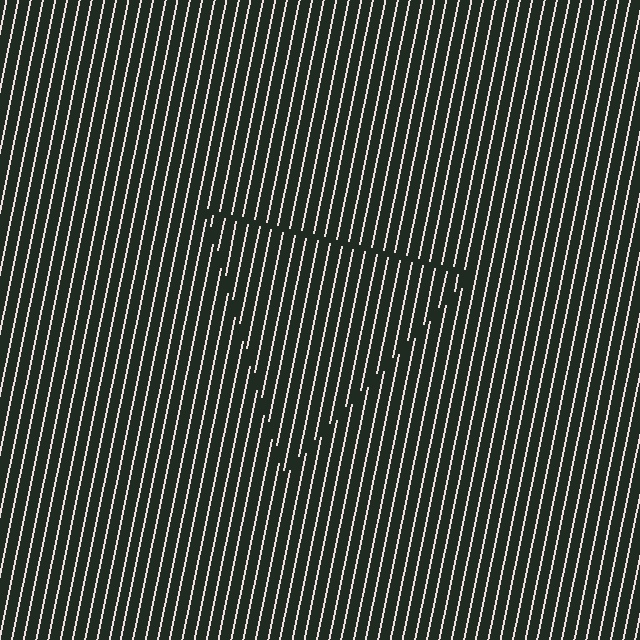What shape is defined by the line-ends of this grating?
An illusory triangle. The interior of the shape contains the same grating, shifted by half a period — the contour is defined by the phase discontinuity where line-ends from the inner and outer gratings abut.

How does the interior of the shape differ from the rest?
The interior of the shape contains the same grating, shifted by half a period — the contour is defined by the phase discontinuity where line-ends from the inner and outer gratings abut.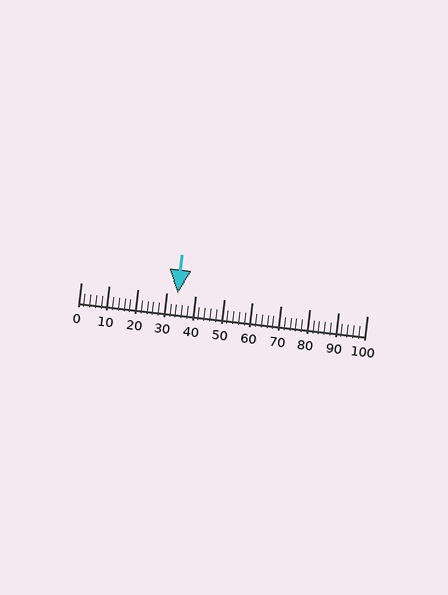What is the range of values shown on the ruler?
The ruler shows values from 0 to 100.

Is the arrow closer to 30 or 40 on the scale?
The arrow is closer to 30.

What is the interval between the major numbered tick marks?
The major tick marks are spaced 10 units apart.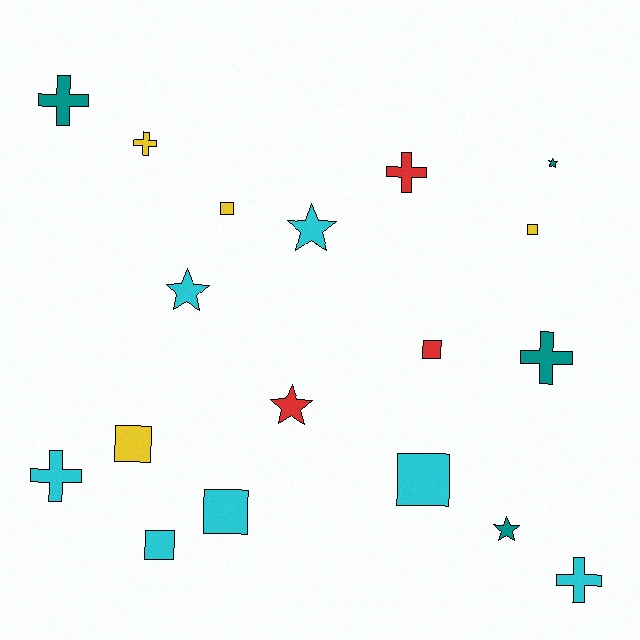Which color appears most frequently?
Cyan, with 7 objects.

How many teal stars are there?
There are 2 teal stars.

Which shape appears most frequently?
Square, with 7 objects.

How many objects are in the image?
There are 18 objects.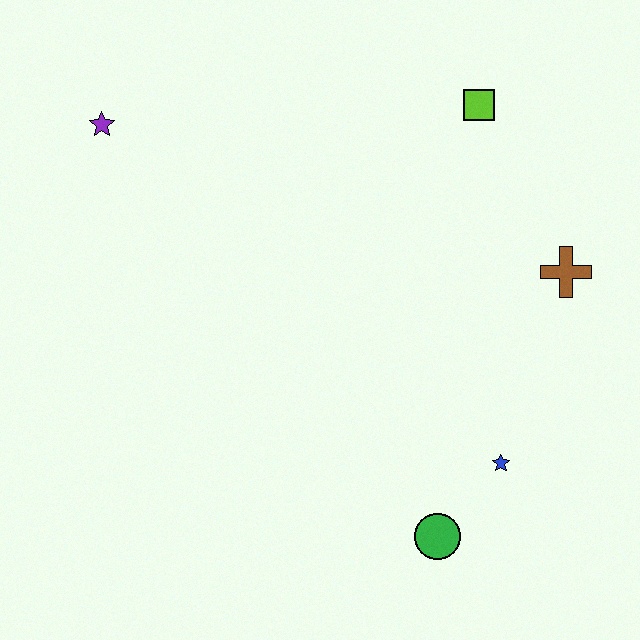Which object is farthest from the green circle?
The purple star is farthest from the green circle.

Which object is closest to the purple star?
The lime square is closest to the purple star.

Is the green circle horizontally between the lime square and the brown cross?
No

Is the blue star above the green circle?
Yes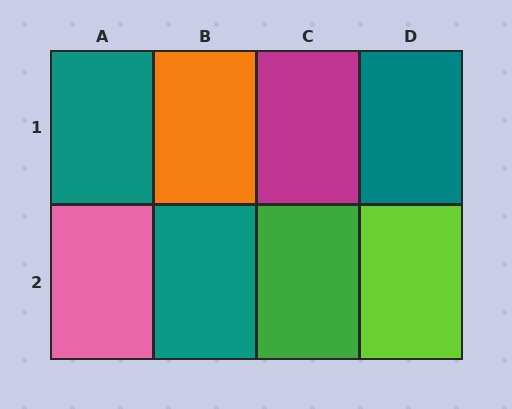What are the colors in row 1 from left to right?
Teal, orange, magenta, teal.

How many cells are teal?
3 cells are teal.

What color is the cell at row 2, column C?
Green.